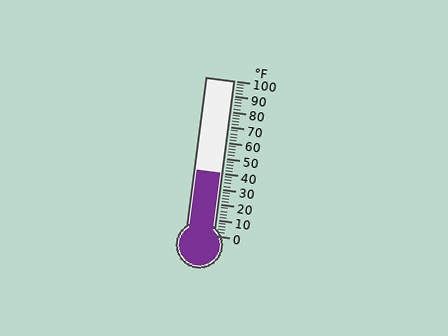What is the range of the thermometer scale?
The thermometer scale ranges from 0°F to 100°F.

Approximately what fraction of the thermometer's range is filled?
The thermometer is filled to approximately 40% of its range.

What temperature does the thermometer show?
The thermometer shows approximately 40°F.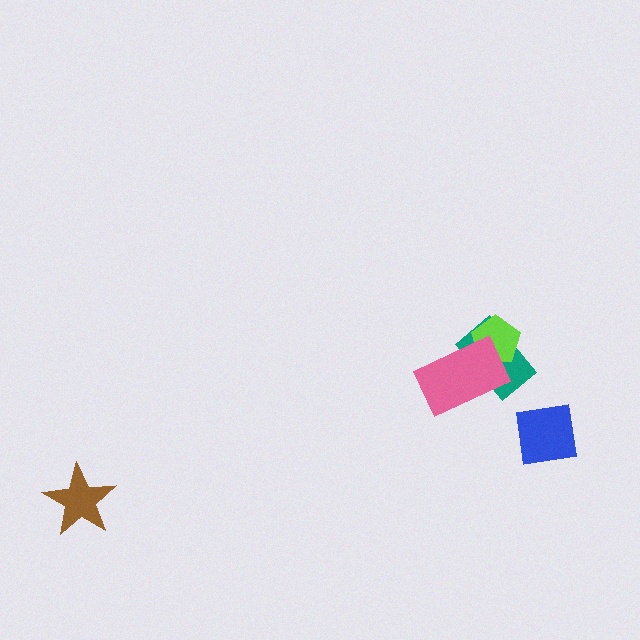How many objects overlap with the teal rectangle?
2 objects overlap with the teal rectangle.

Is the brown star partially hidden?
No, no other shape covers it.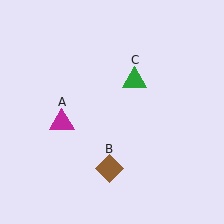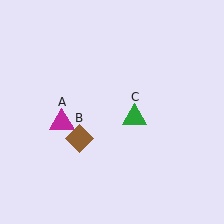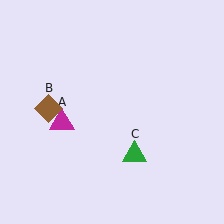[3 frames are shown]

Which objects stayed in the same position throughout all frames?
Magenta triangle (object A) remained stationary.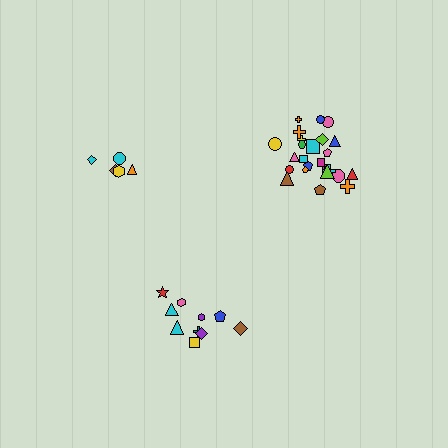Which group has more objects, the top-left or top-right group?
The top-right group.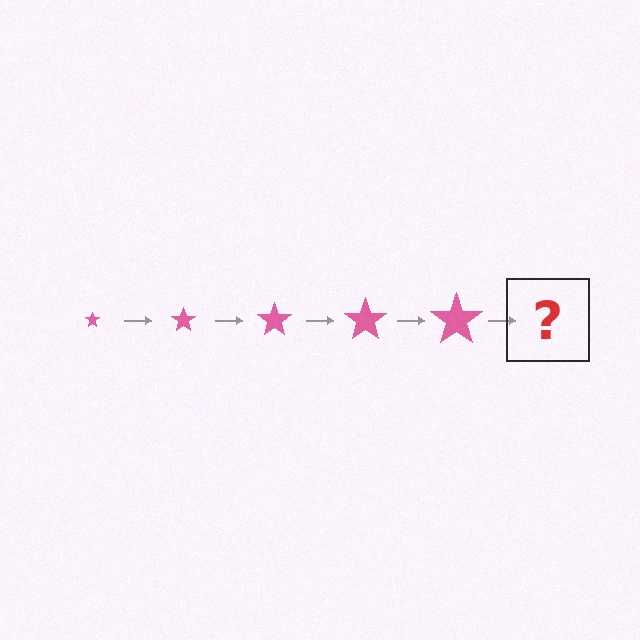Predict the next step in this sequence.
The next step is a pink star, larger than the previous one.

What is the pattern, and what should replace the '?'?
The pattern is that the star gets progressively larger each step. The '?' should be a pink star, larger than the previous one.